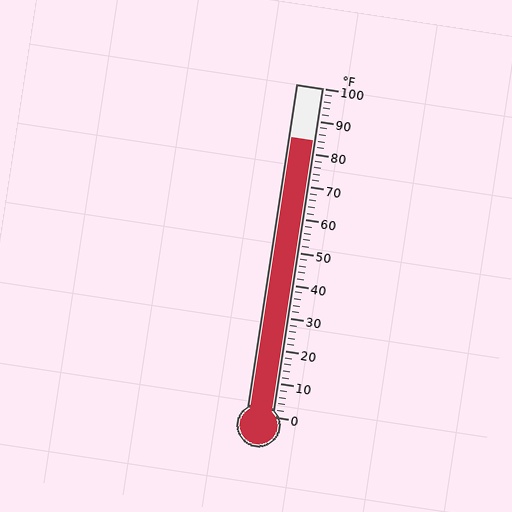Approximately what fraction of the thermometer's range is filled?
The thermometer is filled to approximately 85% of its range.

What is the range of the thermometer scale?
The thermometer scale ranges from 0°F to 100°F.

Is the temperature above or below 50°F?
The temperature is above 50°F.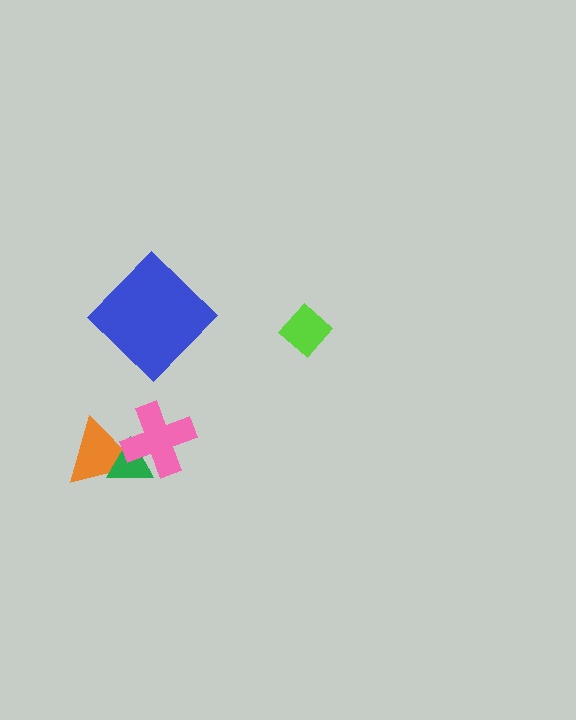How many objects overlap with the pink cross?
2 objects overlap with the pink cross.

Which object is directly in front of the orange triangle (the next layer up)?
The green triangle is directly in front of the orange triangle.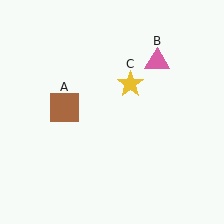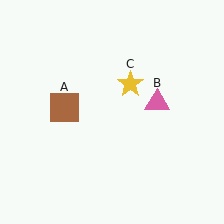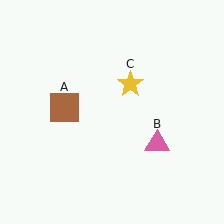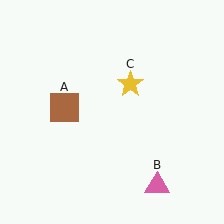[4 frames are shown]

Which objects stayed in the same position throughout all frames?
Brown square (object A) and yellow star (object C) remained stationary.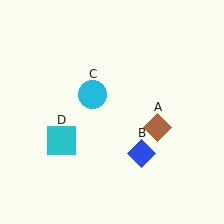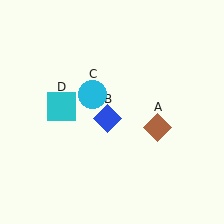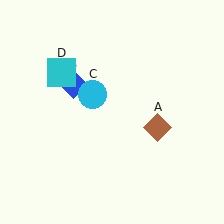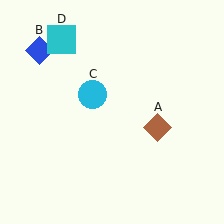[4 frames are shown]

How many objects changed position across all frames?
2 objects changed position: blue diamond (object B), cyan square (object D).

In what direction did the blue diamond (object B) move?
The blue diamond (object B) moved up and to the left.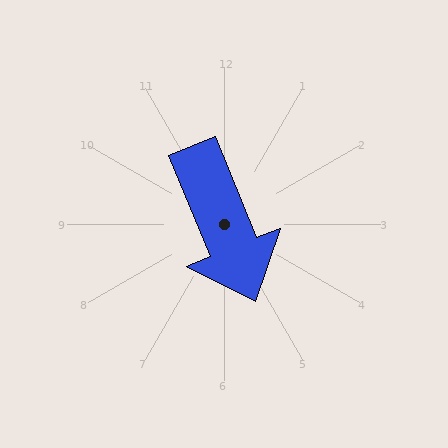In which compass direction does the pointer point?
South.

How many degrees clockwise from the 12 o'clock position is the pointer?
Approximately 158 degrees.